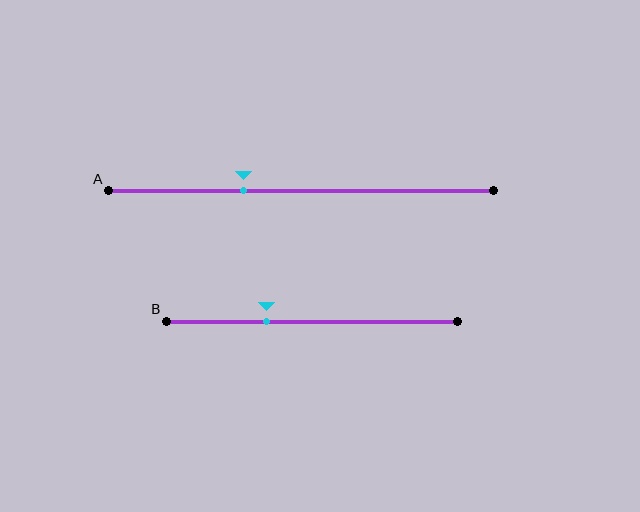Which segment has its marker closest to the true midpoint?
Segment A has its marker closest to the true midpoint.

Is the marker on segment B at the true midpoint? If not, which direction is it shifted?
No, the marker on segment B is shifted to the left by about 15% of the segment length.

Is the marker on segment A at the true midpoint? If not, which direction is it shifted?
No, the marker on segment A is shifted to the left by about 15% of the segment length.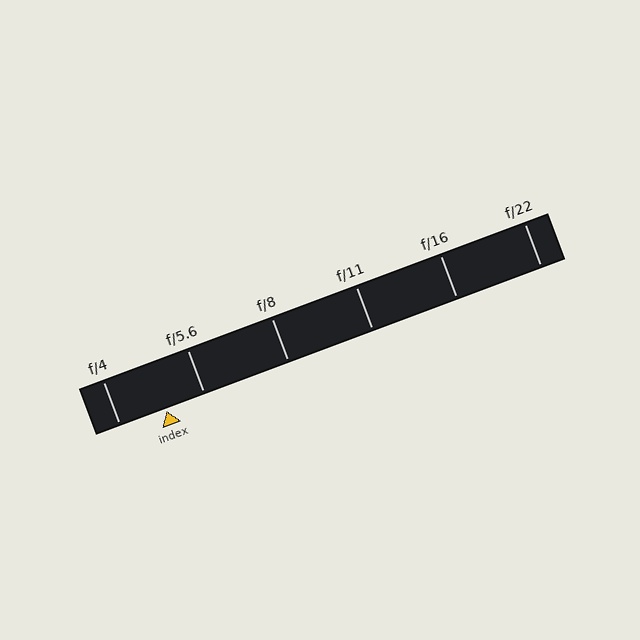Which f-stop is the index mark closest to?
The index mark is closest to f/5.6.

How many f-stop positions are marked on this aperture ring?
There are 6 f-stop positions marked.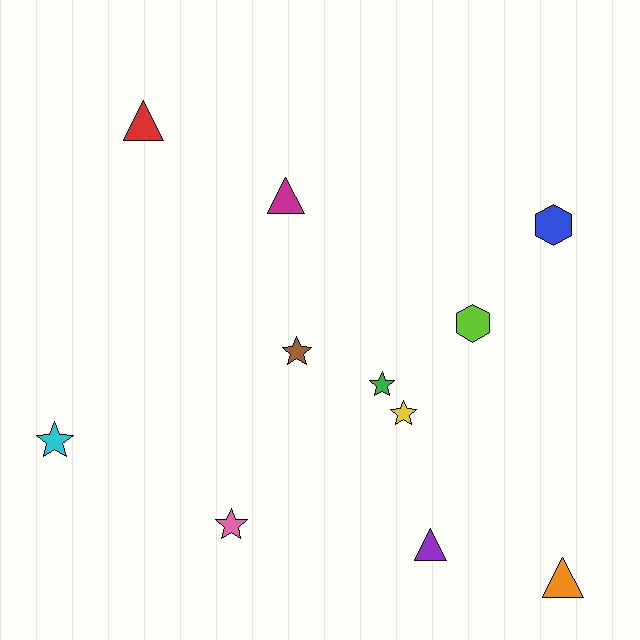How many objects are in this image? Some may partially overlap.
There are 11 objects.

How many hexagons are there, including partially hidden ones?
There are 2 hexagons.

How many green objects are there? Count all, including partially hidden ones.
There is 1 green object.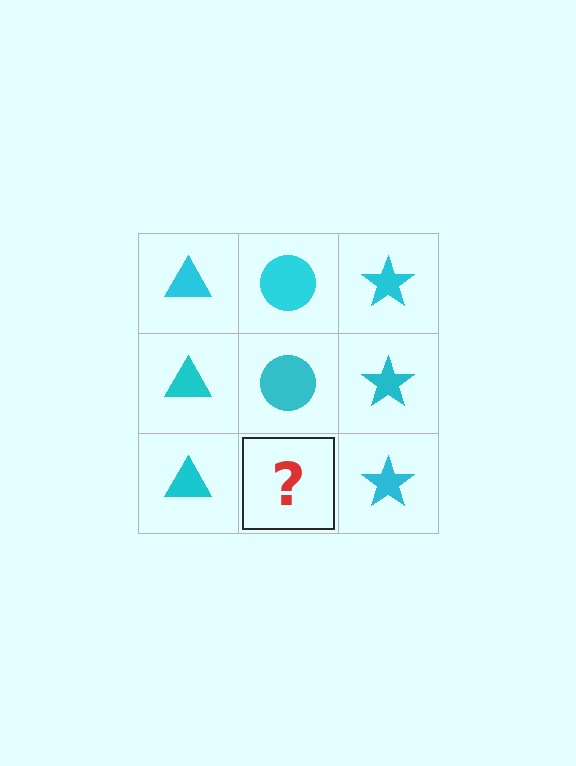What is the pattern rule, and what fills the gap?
The rule is that each column has a consistent shape. The gap should be filled with a cyan circle.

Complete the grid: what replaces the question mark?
The question mark should be replaced with a cyan circle.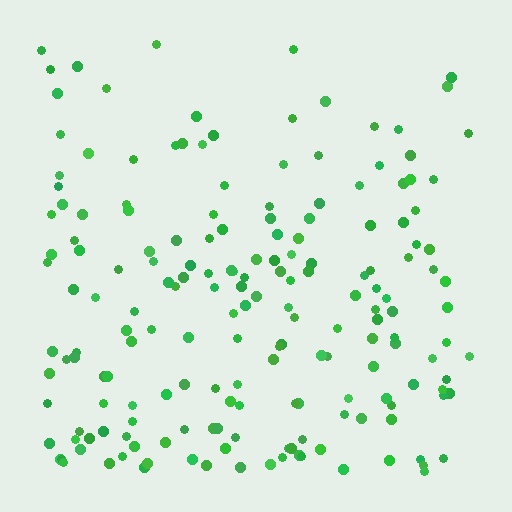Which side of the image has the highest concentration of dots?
The bottom.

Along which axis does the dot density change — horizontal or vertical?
Vertical.